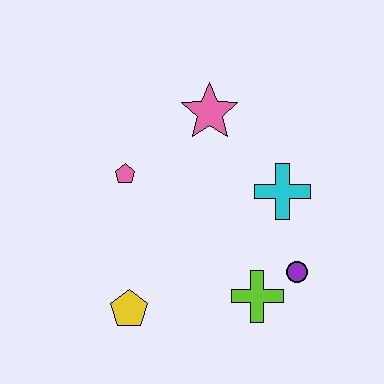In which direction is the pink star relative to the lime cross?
The pink star is above the lime cross.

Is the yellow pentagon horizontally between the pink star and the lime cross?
No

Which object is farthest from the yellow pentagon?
The pink star is farthest from the yellow pentagon.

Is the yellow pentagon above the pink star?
No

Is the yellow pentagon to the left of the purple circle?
Yes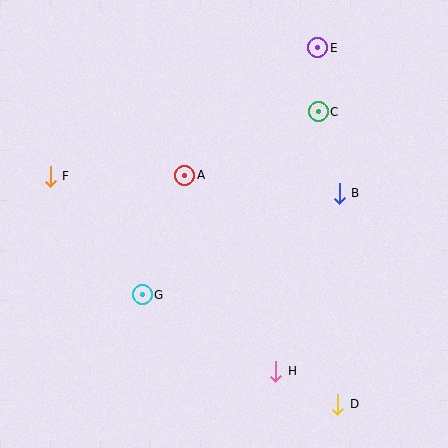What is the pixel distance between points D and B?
The distance between D and B is 211 pixels.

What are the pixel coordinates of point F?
Point F is at (50, 176).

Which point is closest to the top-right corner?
Point E is closest to the top-right corner.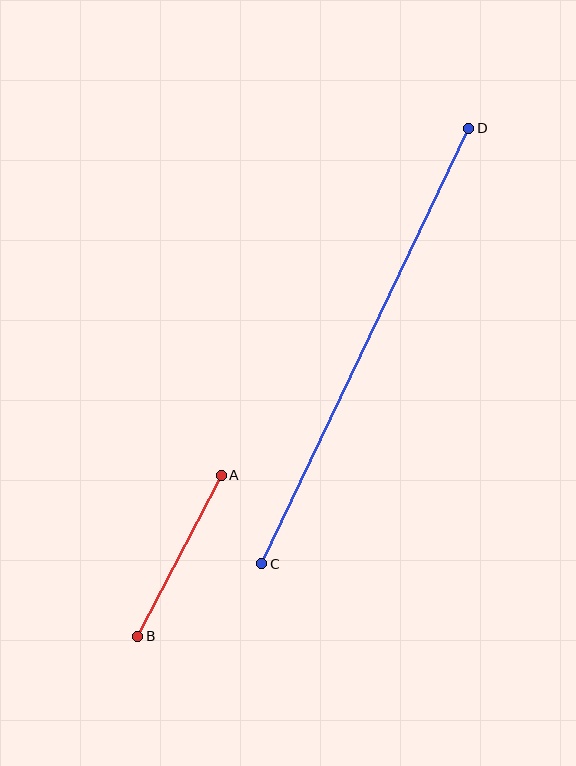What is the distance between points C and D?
The distance is approximately 482 pixels.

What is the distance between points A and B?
The distance is approximately 181 pixels.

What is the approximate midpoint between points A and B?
The midpoint is at approximately (179, 556) pixels.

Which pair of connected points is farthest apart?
Points C and D are farthest apart.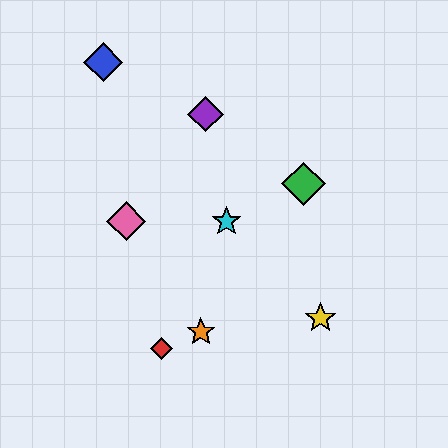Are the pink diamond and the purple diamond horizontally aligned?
No, the pink diamond is at y≈221 and the purple diamond is at y≈114.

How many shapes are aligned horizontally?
2 shapes (the cyan star, the pink diamond) are aligned horizontally.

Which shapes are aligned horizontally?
The cyan star, the pink diamond are aligned horizontally.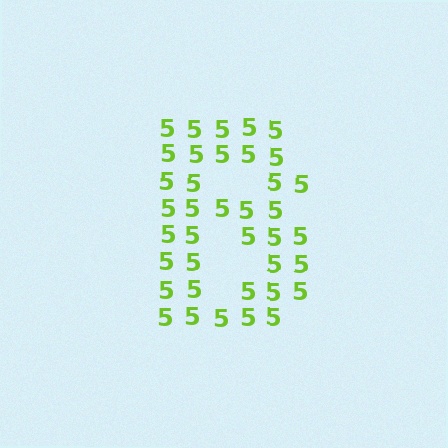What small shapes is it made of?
It is made of small digit 5's.